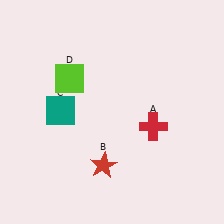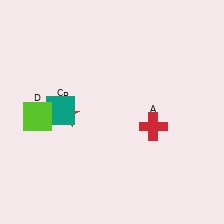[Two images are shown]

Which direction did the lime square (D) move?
The lime square (D) moved down.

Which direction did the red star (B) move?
The red star (B) moved up.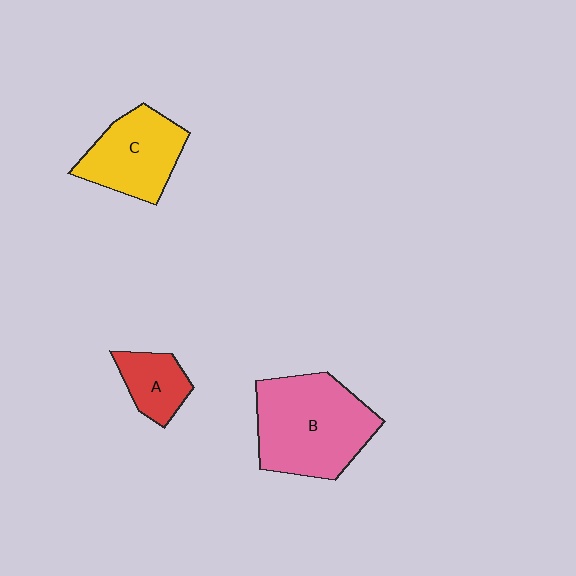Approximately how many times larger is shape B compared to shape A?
Approximately 2.6 times.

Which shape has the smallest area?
Shape A (red).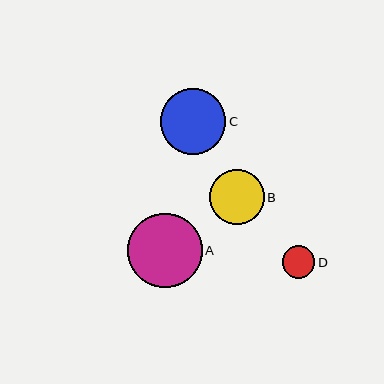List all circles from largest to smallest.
From largest to smallest: A, C, B, D.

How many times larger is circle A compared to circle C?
Circle A is approximately 1.1 times the size of circle C.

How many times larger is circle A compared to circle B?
Circle A is approximately 1.3 times the size of circle B.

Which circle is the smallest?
Circle D is the smallest with a size of approximately 32 pixels.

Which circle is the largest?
Circle A is the largest with a size of approximately 74 pixels.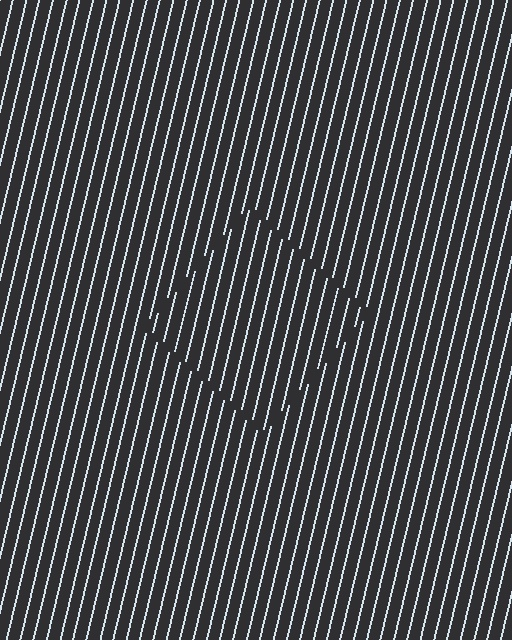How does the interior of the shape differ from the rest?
The interior of the shape contains the same grating, shifted by half a period — the contour is defined by the phase discontinuity where line-ends from the inner and outer gratings abut.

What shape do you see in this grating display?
An illusory square. The interior of the shape contains the same grating, shifted by half a period — the contour is defined by the phase discontinuity where line-ends from the inner and outer gratings abut.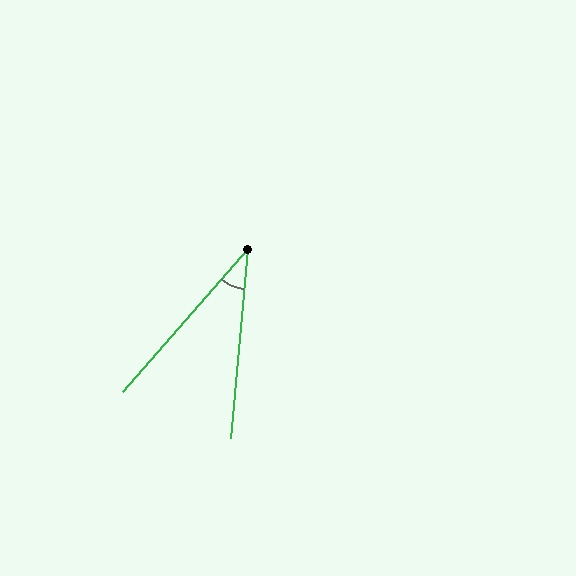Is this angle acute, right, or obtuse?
It is acute.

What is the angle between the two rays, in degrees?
Approximately 36 degrees.